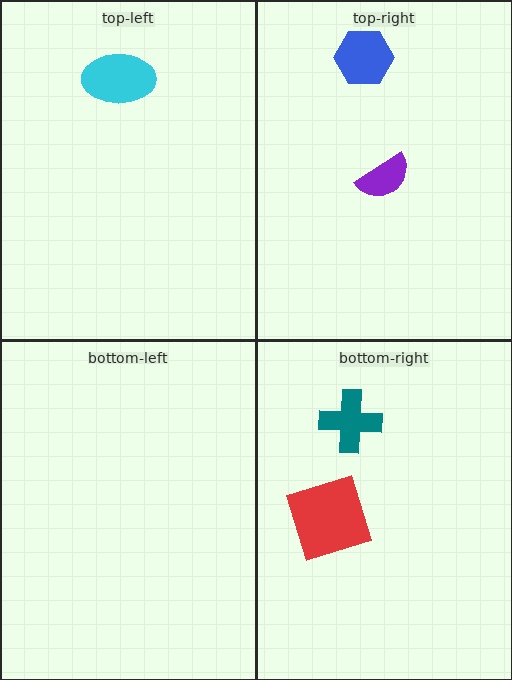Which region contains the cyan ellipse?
The top-left region.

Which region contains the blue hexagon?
The top-right region.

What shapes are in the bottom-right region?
The red square, the teal cross.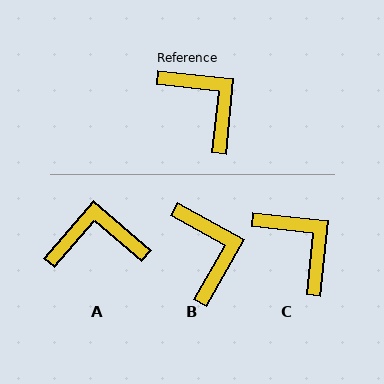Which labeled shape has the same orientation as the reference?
C.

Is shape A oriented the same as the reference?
No, it is off by about 55 degrees.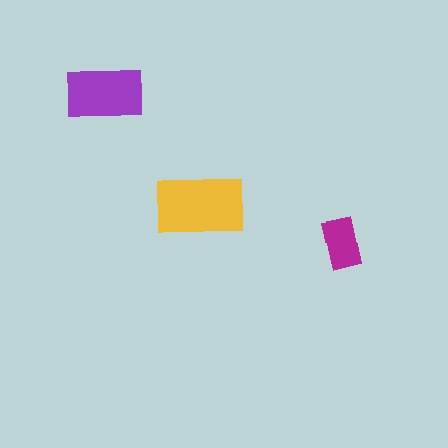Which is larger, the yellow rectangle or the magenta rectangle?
The yellow one.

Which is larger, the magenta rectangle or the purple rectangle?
The purple one.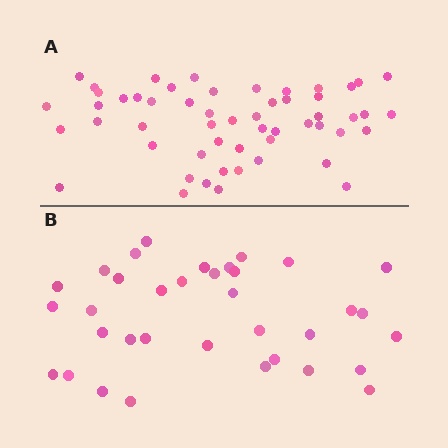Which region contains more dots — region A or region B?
Region A (the top region) has more dots.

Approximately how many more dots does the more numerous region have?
Region A has approximately 20 more dots than region B.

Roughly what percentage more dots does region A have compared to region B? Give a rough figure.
About 55% more.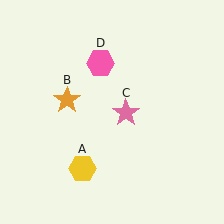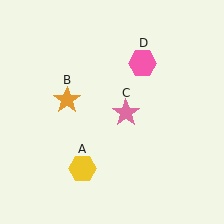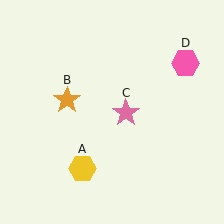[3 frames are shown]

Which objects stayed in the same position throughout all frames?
Yellow hexagon (object A) and orange star (object B) and pink star (object C) remained stationary.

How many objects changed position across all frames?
1 object changed position: pink hexagon (object D).